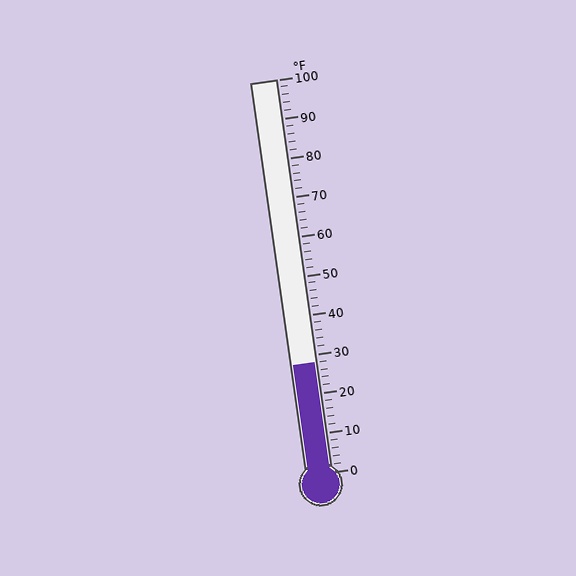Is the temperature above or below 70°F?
The temperature is below 70°F.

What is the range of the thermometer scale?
The thermometer scale ranges from 0°F to 100°F.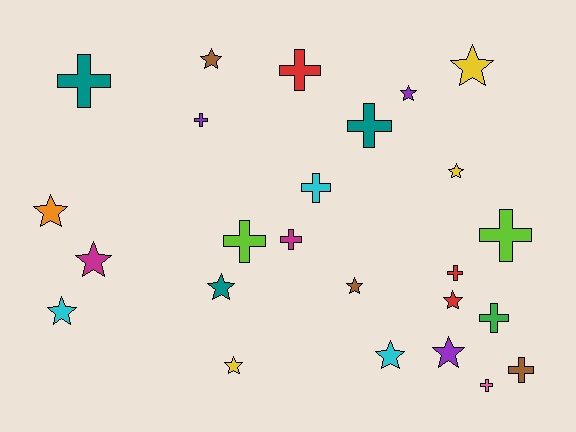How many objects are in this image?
There are 25 objects.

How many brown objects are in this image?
There are 3 brown objects.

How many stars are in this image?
There are 13 stars.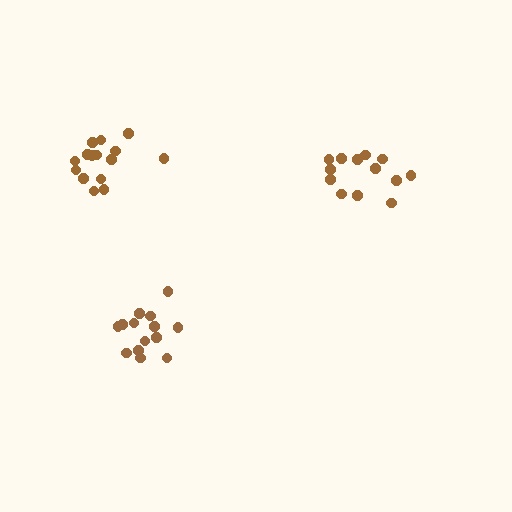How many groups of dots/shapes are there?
There are 3 groups.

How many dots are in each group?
Group 1: 13 dots, Group 2: 15 dots, Group 3: 14 dots (42 total).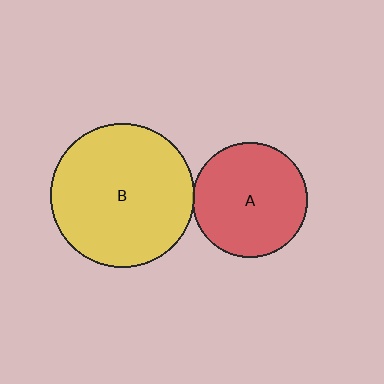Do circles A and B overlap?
Yes.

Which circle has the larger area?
Circle B (yellow).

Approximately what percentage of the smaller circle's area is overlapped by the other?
Approximately 5%.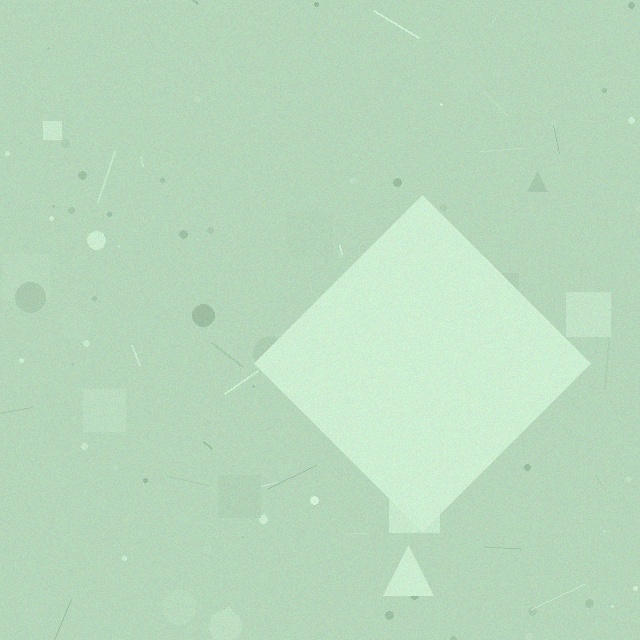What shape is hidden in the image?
A diamond is hidden in the image.